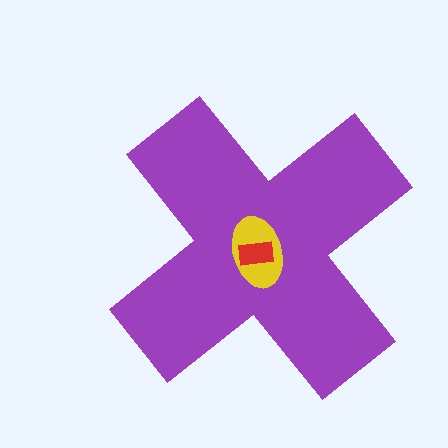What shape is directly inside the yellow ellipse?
The red rectangle.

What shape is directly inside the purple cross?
The yellow ellipse.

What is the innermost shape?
The red rectangle.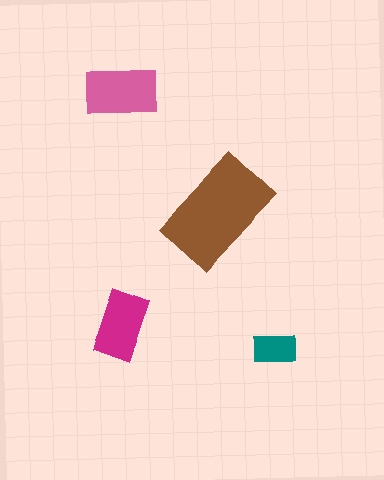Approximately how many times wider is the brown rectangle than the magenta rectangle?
About 1.5 times wider.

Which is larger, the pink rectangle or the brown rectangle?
The brown one.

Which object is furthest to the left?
The magenta rectangle is leftmost.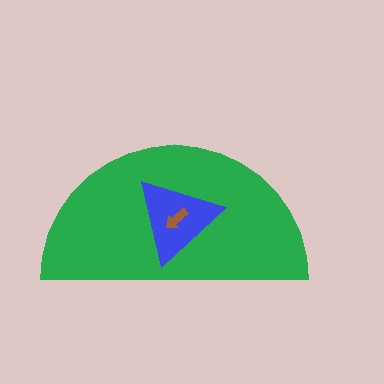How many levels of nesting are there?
3.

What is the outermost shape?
The green semicircle.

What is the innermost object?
The brown arrow.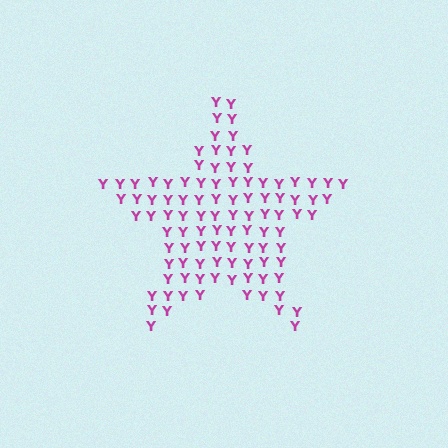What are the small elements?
The small elements are letter Y's.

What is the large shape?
The large shape is a star.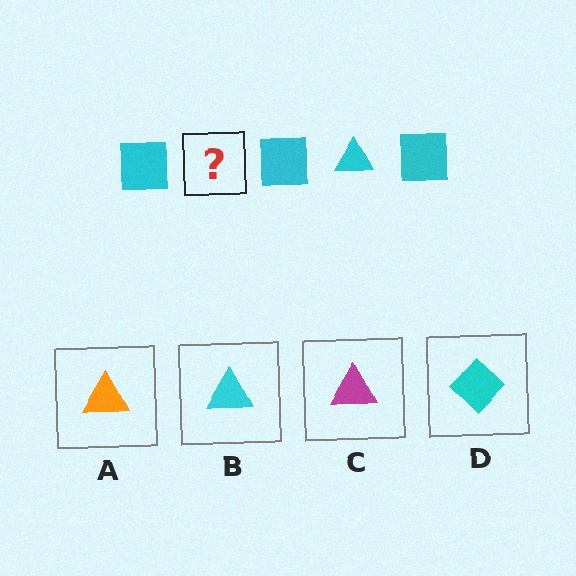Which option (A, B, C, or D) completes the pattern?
B.